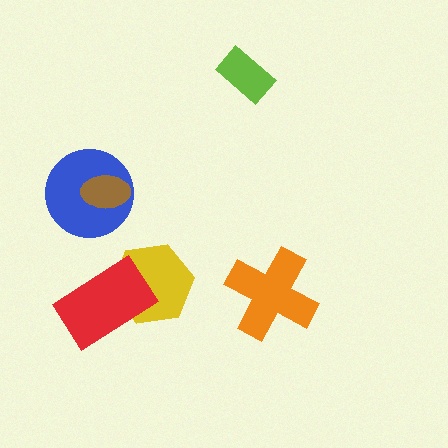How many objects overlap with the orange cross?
0 objects overlap with the orange cross.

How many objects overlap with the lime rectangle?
0 objects overlap with the lime rectangle.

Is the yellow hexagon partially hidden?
Yes, it is partially covered by another shape.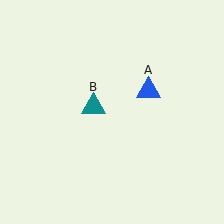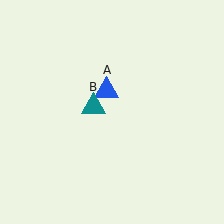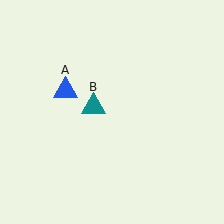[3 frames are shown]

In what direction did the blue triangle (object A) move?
The blue triangle (object A) moved left.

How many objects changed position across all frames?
1 object changed position: blue triangle (object A).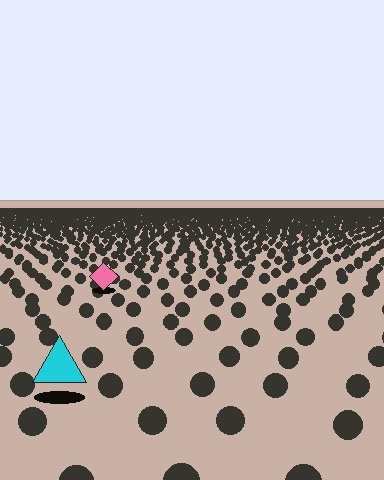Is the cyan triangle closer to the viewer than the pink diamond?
Yes. The cyan triangle is closer — you can tell from the texture gradient: the ground texture is coarser near it.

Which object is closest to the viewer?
The cyan triangle is closest. The texture marks near it are larger and more spread out.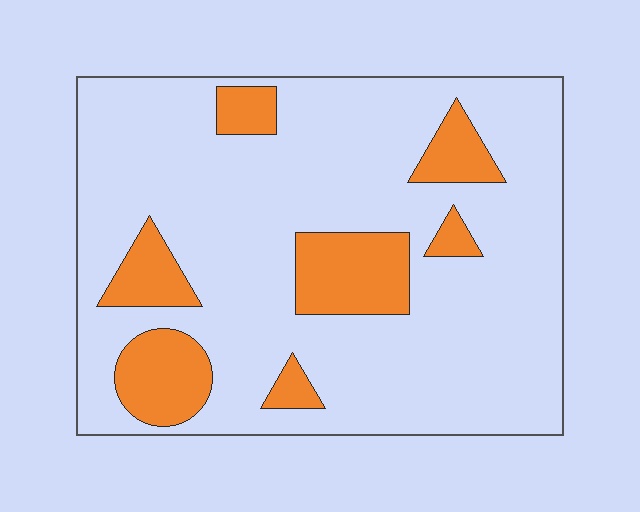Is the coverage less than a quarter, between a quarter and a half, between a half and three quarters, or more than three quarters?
Less than a quarter.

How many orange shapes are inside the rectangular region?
7.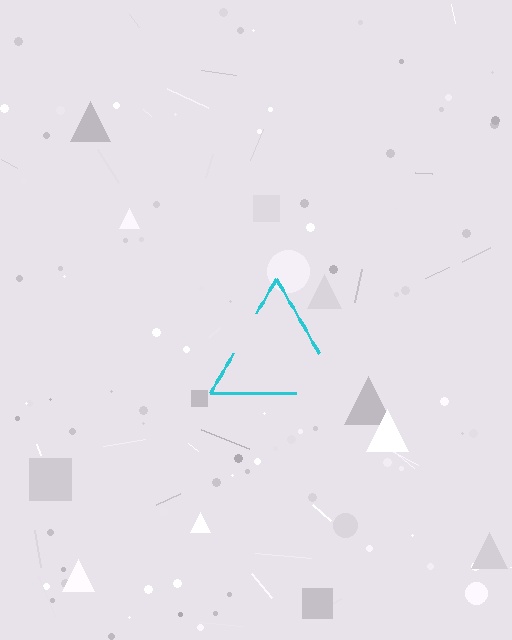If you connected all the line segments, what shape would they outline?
They would outline a triangle.